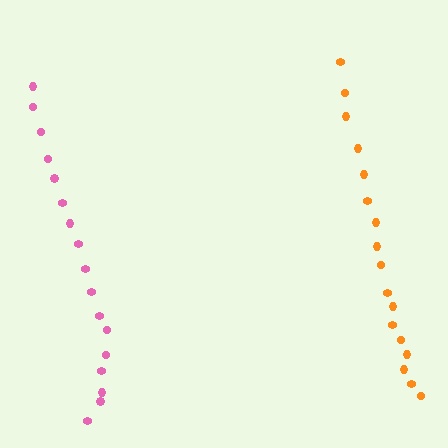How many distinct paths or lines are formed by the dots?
There are 2 distinct paths.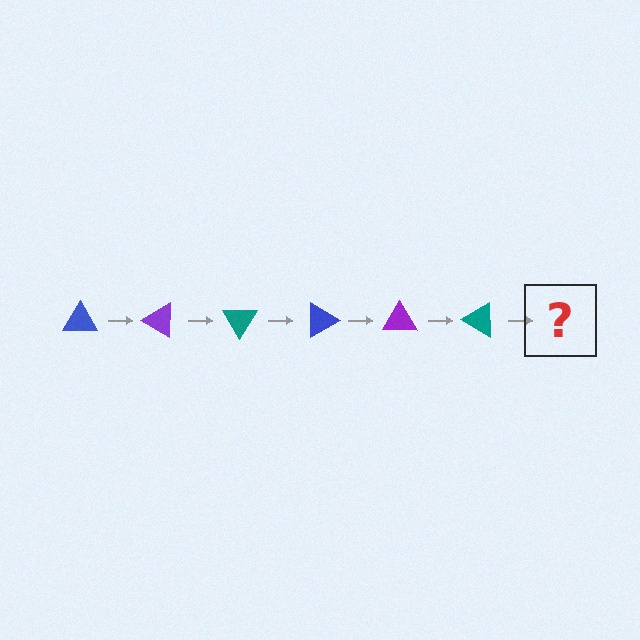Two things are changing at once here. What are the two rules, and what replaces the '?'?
The two rules are that it rotates 30 degrees each step and the color cycles through blue, purple, and teal. The '?' should be a blue triangle, rotated 180 degrees from the start.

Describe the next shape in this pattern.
It should be a blue triangle, rotated 180 degrees from the start.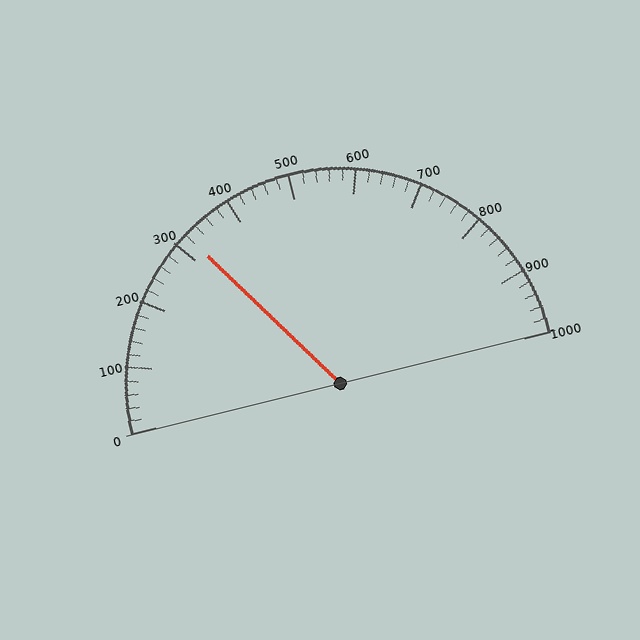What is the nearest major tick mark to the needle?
The nearest major tick mark is 300.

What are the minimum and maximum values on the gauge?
The gauge ranges from 0 to 1000.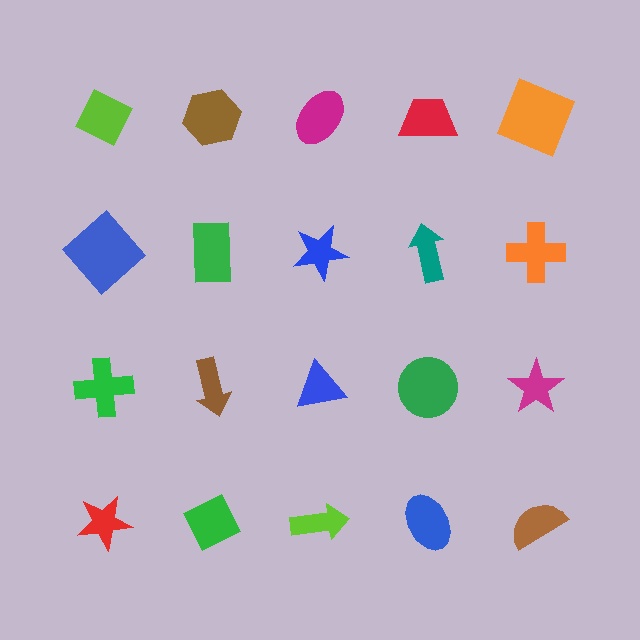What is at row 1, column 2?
A brown hexagon.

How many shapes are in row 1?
5 shapes.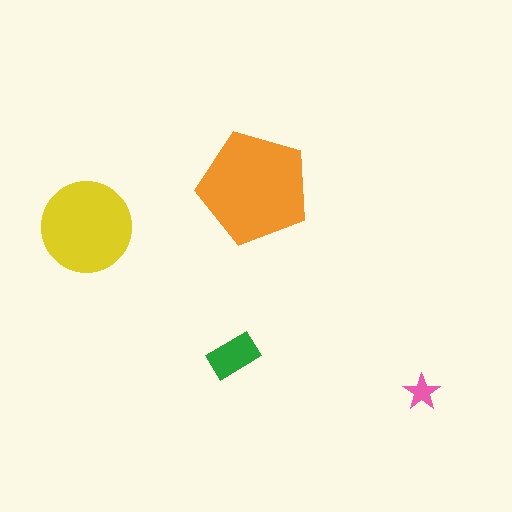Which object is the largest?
The orange pentagon.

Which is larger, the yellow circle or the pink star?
The yellow circle.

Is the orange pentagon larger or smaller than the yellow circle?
Larger.